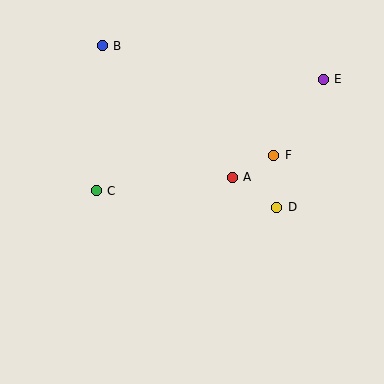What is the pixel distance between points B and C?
The distance between B and C is 145 pixels.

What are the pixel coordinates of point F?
Point F is at (274, 155).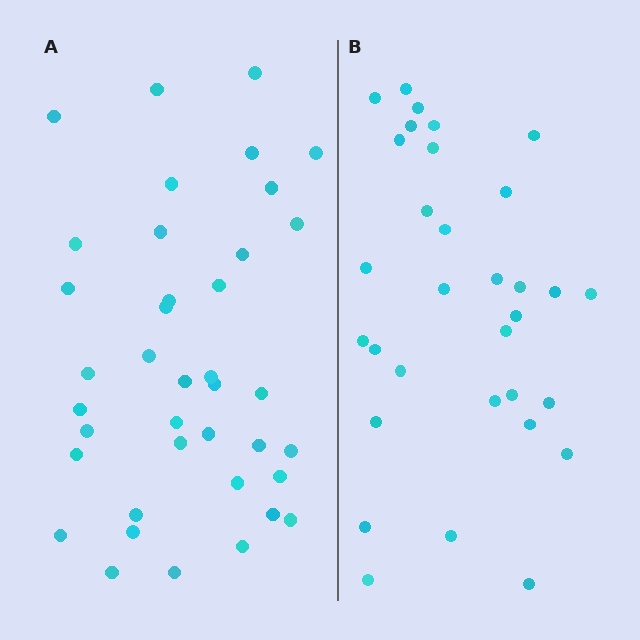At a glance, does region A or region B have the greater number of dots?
Region A (the left region) has more dots.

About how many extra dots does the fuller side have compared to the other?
Region A has roughly 8 or so more dots than region B.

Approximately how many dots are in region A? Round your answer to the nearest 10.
About 40 dots. (The exact count is 39, which rounds to 40.)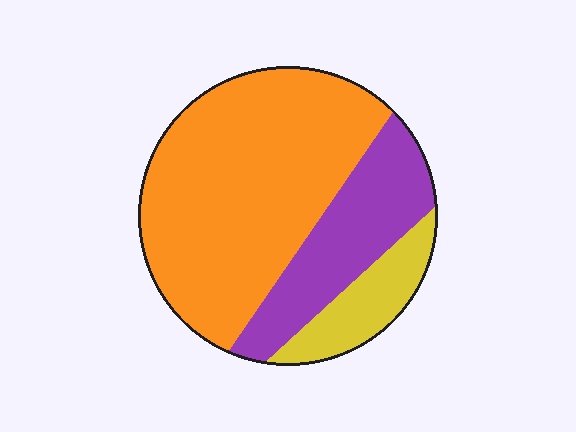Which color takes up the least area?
Yellow, at roughly 15%.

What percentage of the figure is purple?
Purple takes up about one quarter (1/4) of the figure.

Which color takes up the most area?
Orange, at roughly 60%.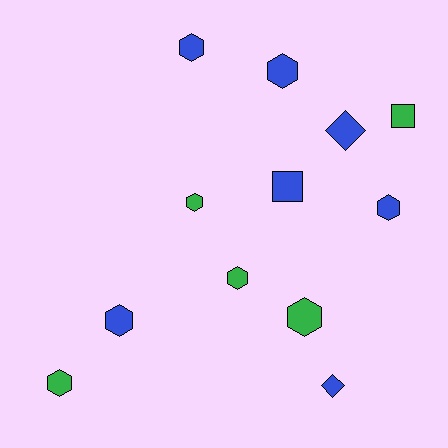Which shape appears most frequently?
Hexagon, with 8 objects.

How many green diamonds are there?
There are no green diamonds.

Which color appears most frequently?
Blue, with 7 objects.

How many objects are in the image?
There are 12 objects.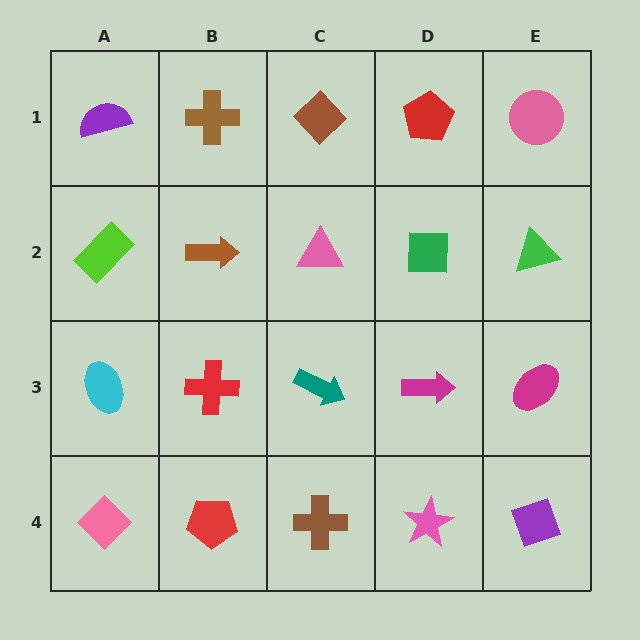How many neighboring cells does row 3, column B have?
4.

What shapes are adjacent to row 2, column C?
A brown diamond (row 1, column C), a teal arrow (row 3, column C), a brown arrow (row 2, column B), a green square (row 2, column D).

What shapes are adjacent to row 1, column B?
A brown arrow (row 2, column B), a purple semicircle (row 1, column A), a brown diamond (row 1, column C).